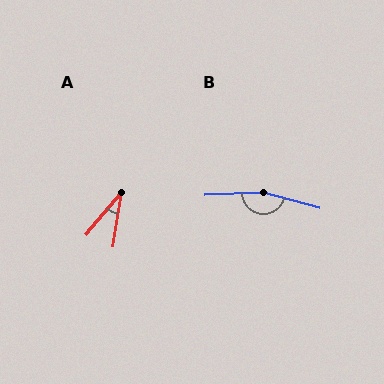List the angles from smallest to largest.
A (31°), B (163°).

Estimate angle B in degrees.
Approximately 163 degrees.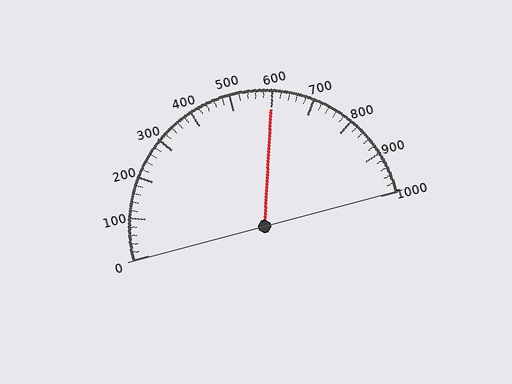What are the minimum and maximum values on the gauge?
The gauge ranges from 0 to 1000.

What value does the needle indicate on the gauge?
The needle indicates approximately 600.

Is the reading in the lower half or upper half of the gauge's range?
The reading is in the upper half of the range (0 to 1000).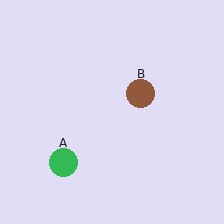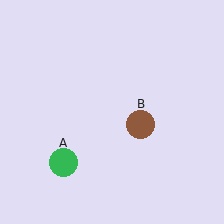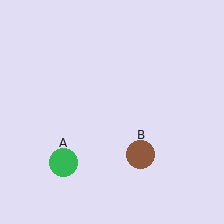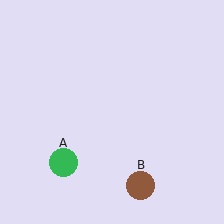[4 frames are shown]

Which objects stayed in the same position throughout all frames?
Green circle (object A) remained stationary.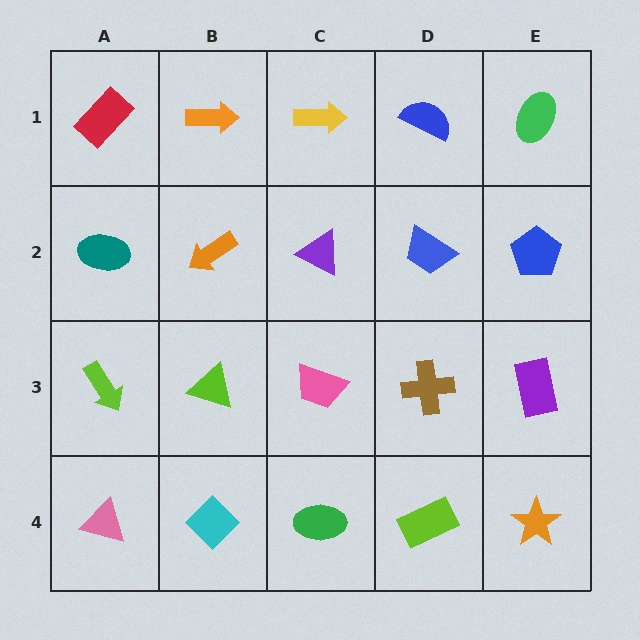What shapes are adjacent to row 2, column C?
A yellow arrow (row 1, column C), a pink trapezoid (row 3, column C), an orange arrow (row 2, column B), a blue trapezoid (row 2, column D).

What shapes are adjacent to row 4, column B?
A lime triangle (row 3, column B), a pink triangle (row 4, column A), a green ellipse (row 4, column C).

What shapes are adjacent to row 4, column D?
A brown cross (row 3, column D), a green ellipse (row 4, column C), an orange star (row 4, column E).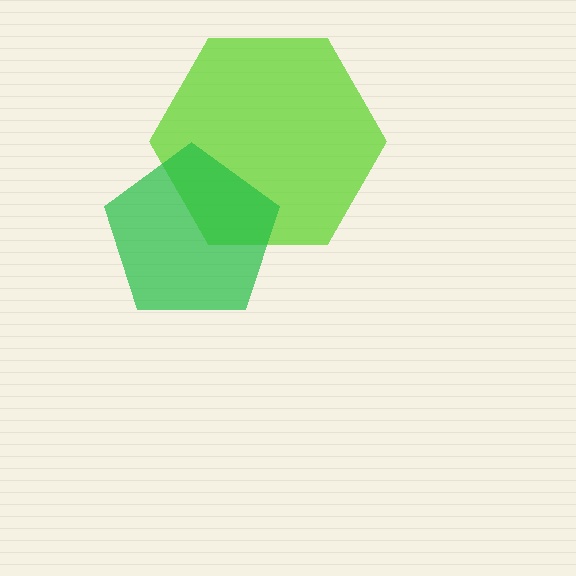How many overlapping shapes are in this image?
There are 2 overlapping shapes in the image.